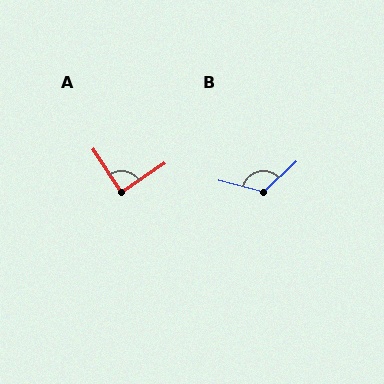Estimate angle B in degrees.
Approximately 122 degrees.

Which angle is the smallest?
A, at approximately 89 degrees.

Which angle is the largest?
B, at approximately 122 degrees.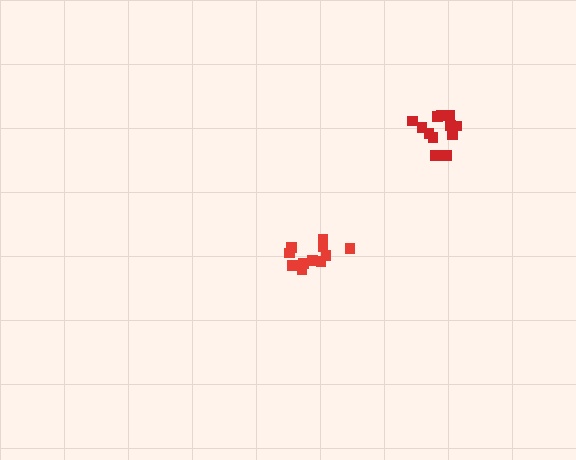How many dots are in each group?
Group 1: 11 dots, Group 2: 12 dots (23 total).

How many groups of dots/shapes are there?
There are 2 groups.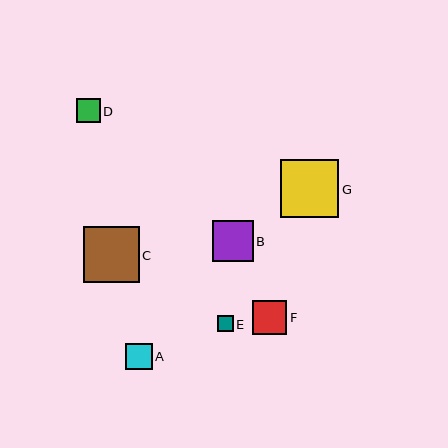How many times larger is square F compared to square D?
Square F is approximately 1.4 times the size of square D.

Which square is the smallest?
Square E is the smallest with a size of approximately 16 pixels.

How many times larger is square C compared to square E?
Square C is approximately 3.5 times the size of square E.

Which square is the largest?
Square G is the largest with a size of approximately 58 pixels.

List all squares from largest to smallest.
From largest to smallest: G, C, B, F, A, D, E.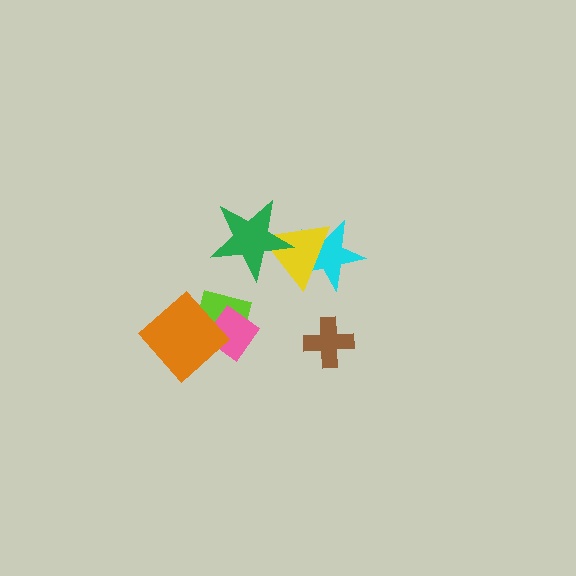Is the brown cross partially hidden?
No, no other shape covers it.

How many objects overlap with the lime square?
2 objects overlap with the lime square.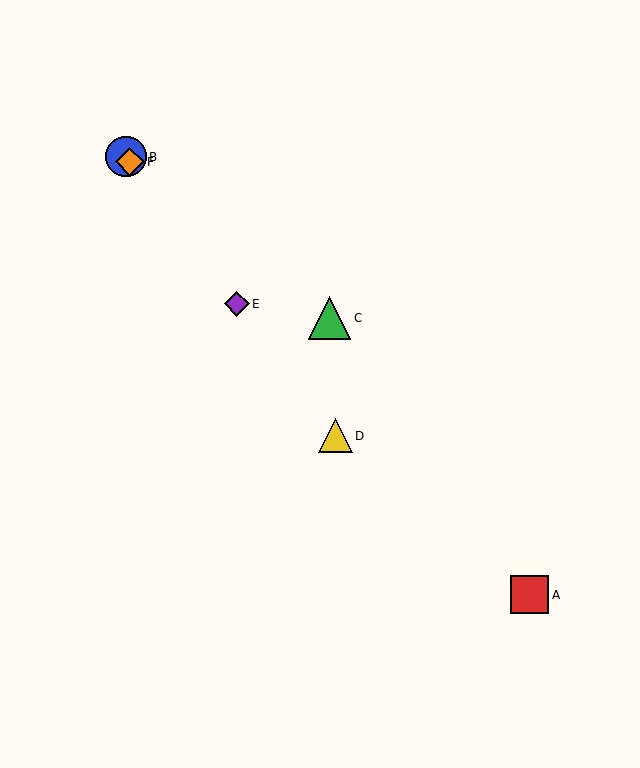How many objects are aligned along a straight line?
4 objects (B, D, E, F) are aligned along a straight line.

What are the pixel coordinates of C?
Object C is at (330, 318).